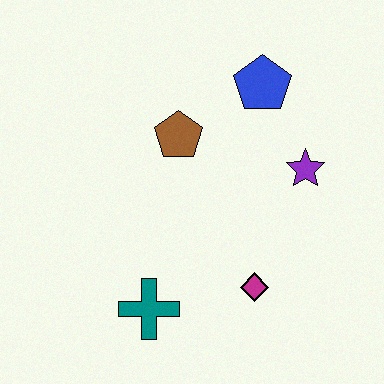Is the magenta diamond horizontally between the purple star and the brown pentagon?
Yes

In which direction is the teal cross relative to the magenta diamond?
The teal cross is to the left of the magenta diamond.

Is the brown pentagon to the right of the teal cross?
Yes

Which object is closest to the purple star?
The blue pentagon is closest to the purple star.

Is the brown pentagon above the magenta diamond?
Yes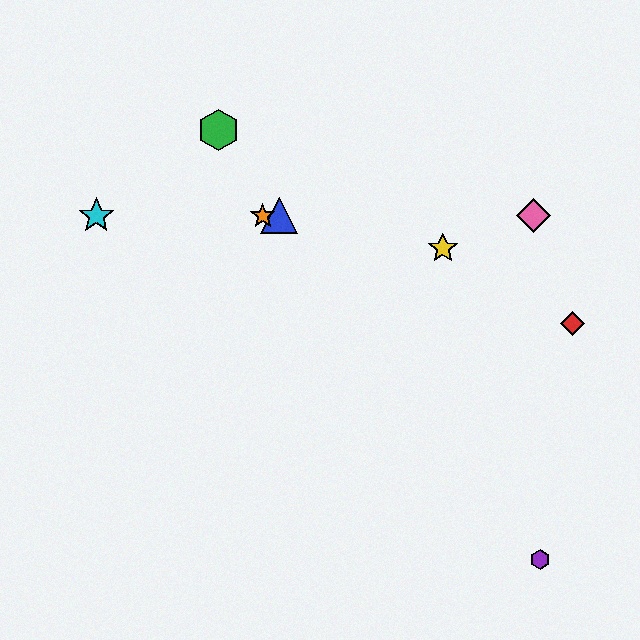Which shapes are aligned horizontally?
The blue triangle, the orange star, the cyan star, the pink diamond are aligned horizontally.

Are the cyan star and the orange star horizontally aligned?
Yes, both are at y≈216.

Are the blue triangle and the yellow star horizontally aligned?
No, the blue triangle is at y≈216 and the yellow star is at y≈249.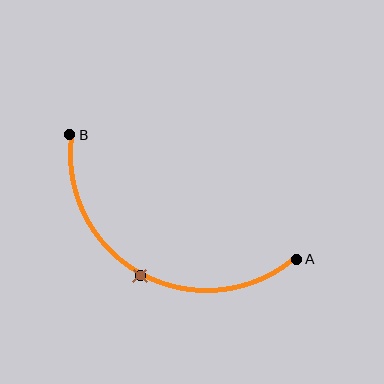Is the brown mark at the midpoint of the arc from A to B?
Yes. The brown mark lies on the arc at equal arc-length from both A and B — it is the arc midpoint.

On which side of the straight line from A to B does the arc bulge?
The arc bulges below the straight line connecting A and B.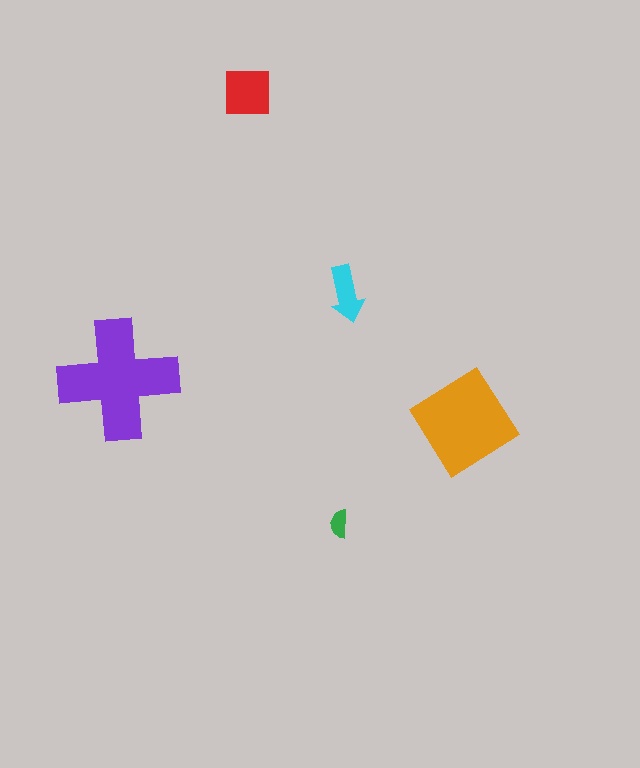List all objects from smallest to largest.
The green semicircle, the cyan arrow, the red square, the orange diamond, the purple cross.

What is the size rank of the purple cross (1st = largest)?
1st.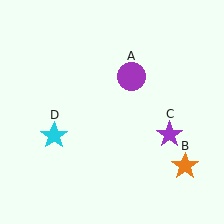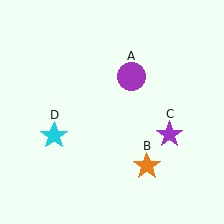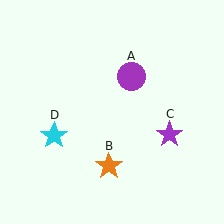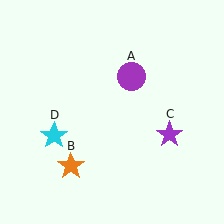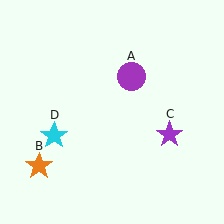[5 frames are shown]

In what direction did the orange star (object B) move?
The orange star (object B) moved left.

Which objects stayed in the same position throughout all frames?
Purple circle (object A) and purple star (object C) and cyan star (object D) remained stationary.